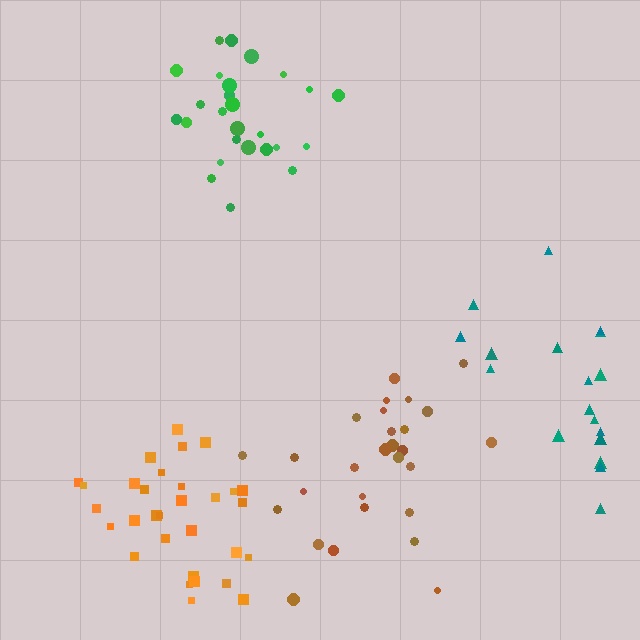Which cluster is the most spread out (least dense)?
Teal.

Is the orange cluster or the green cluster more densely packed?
Green.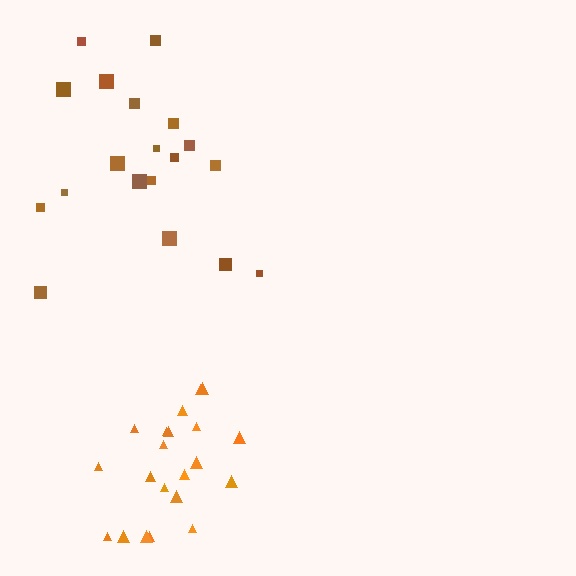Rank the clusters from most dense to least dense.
orange, brown.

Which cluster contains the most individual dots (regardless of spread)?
Orange (21).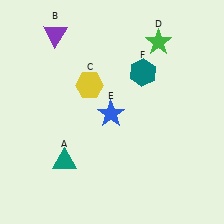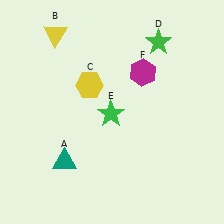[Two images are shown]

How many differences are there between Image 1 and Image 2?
There are 3 differences between the two images.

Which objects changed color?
B changed from purple to yellow. E changed from blue to green. F changed from teal to magenta.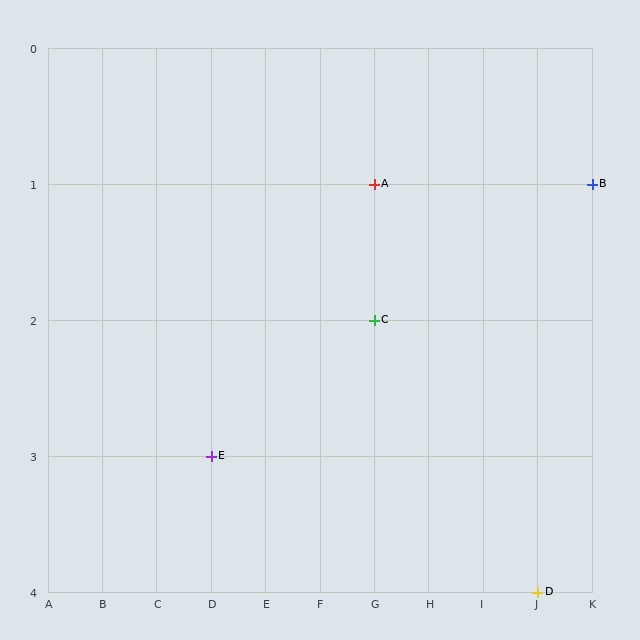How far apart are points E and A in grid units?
Points E and A are 3 columns and 2 rows apart (about 3.6 grid units diagonally).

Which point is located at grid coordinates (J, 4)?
Point D is at (J, 4).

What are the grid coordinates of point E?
Point E is at grid coordinates (D, 3).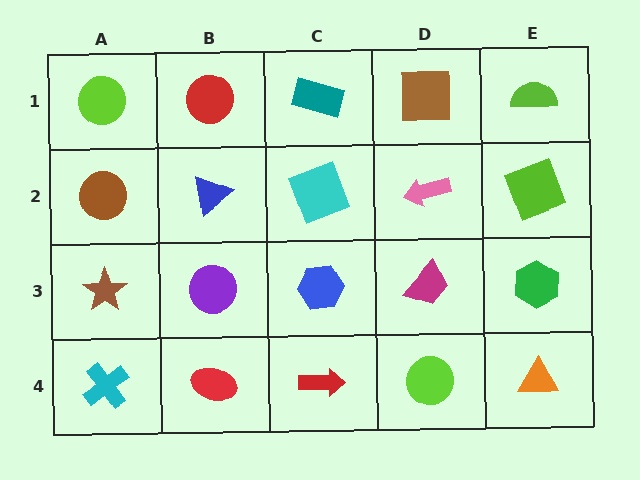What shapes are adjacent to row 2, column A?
A lime circle (row 1, column A), a brown star (row 3, column A), a blue triangle (row 2, column B).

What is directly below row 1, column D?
A pink arrow.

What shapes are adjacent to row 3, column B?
A blue triangle (row 2, column B), a red ellipse (row 4, column B), a brown star (row 3, column A), a blue hexagon (row 3, column C).